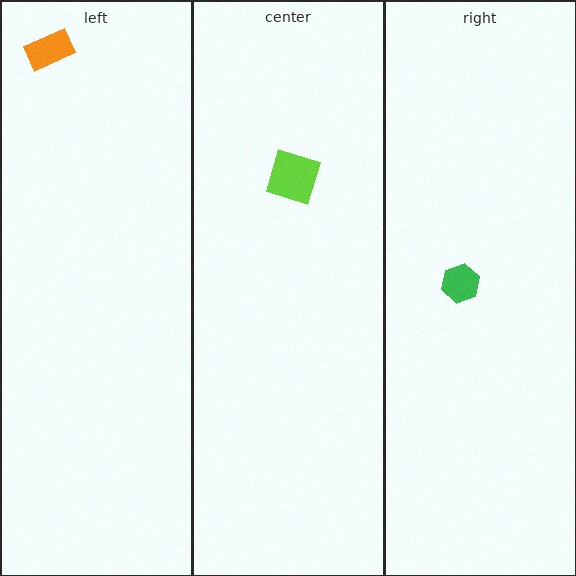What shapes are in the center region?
The lime square.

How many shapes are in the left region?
1.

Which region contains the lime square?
The center region.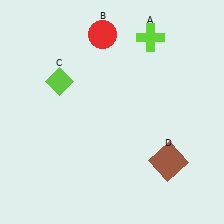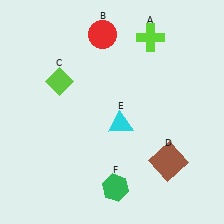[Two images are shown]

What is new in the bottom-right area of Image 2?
A cyan triangle (E) was added in the bottom-right area of Image 2.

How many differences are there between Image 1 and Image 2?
There are 2 differences between the two images.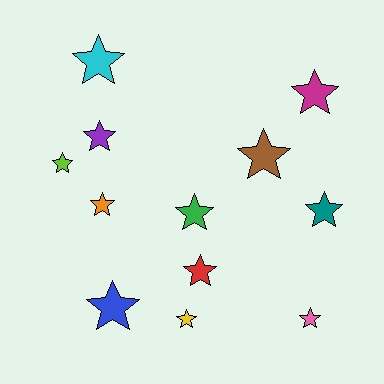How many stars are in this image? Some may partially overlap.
There are 12 stars.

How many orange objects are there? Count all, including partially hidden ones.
There is 1 orange object.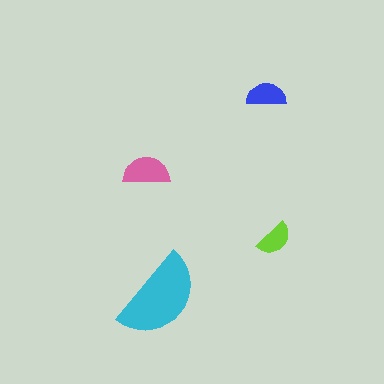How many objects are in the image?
There are 4 objects in the image.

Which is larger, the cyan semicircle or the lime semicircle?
The cyan one.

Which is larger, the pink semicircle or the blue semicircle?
The pink one.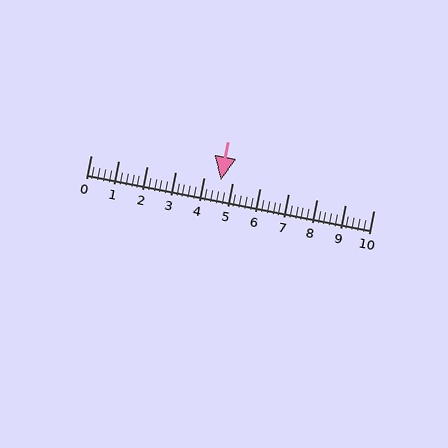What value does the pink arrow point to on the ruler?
The pink arrow points to approximately 4.6.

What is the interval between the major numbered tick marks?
The major tick marks are spaced 1 units apart.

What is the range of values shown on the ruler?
The ruler shows values from 0 to 10.